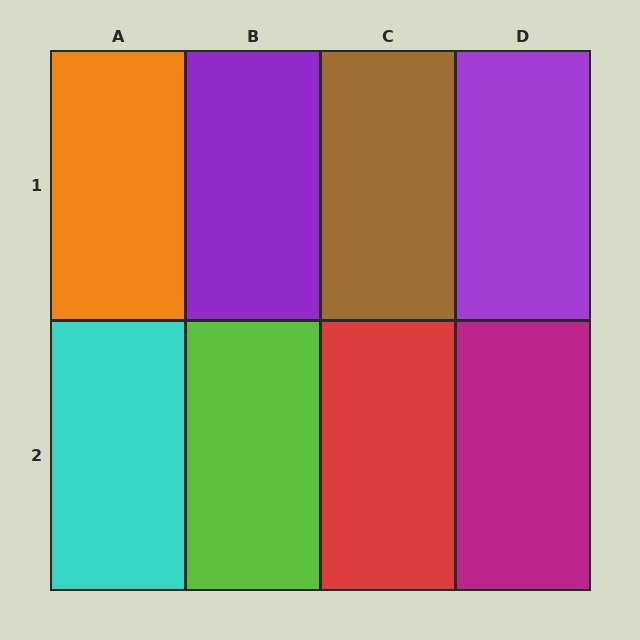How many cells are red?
1 cell is red.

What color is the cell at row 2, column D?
Magenta.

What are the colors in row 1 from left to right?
Orange, purple, brown, purple.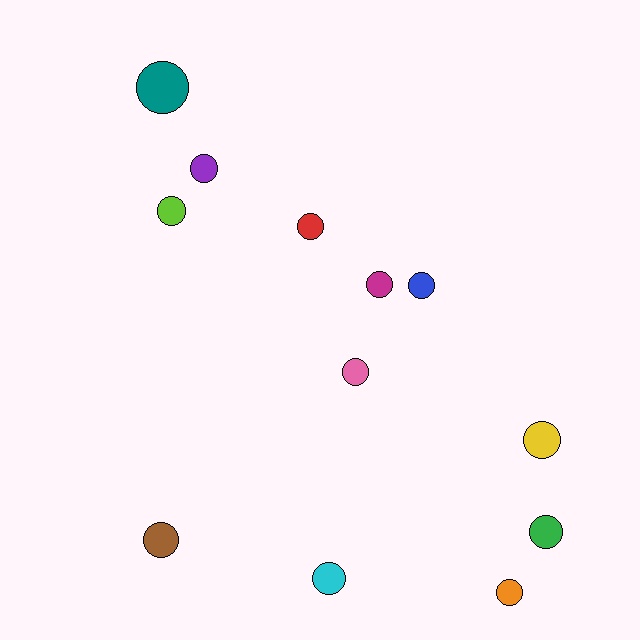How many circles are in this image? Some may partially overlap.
There are 12 circles.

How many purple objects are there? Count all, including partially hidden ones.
There is 1 purple object.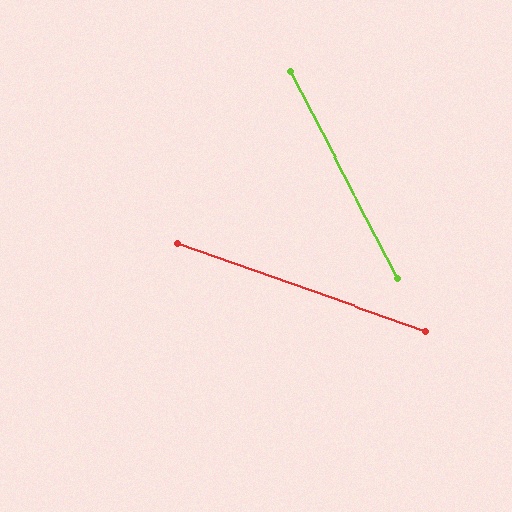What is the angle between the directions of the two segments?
Approximately 43 degrees.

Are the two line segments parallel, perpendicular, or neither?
Neither parallel nor perpendicular — they differ by about 43°.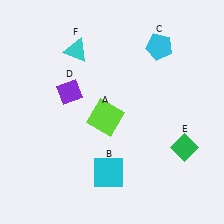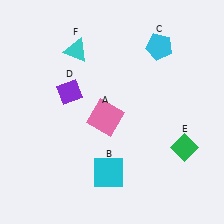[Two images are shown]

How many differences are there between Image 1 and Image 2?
There is 1 difference between the two images.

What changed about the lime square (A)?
In Image 1, A is lime. In Image 2, it changed to pink.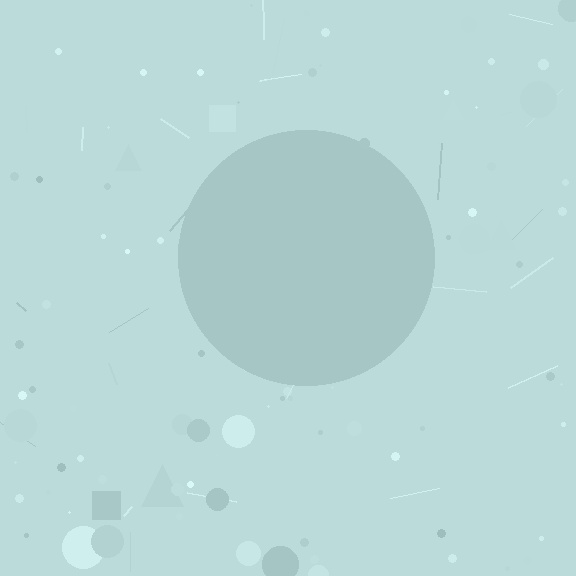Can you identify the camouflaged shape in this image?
The camouflaged shape is a circle.